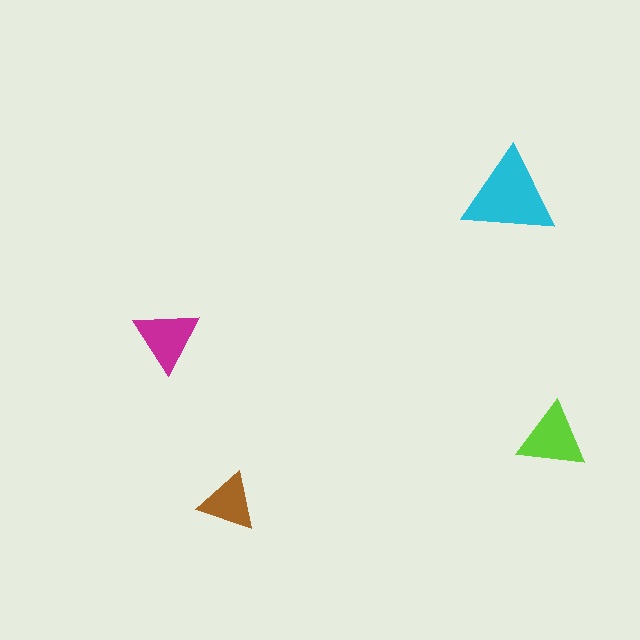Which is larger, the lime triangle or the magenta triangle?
The lime one.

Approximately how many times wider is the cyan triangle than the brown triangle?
About 1.5 times wider.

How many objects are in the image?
There are 4 objects in the image.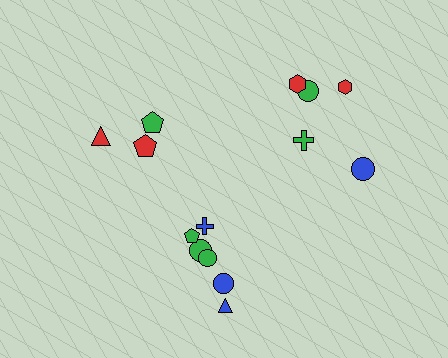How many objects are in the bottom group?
There are 6 objects.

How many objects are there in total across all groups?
There are 14 objects.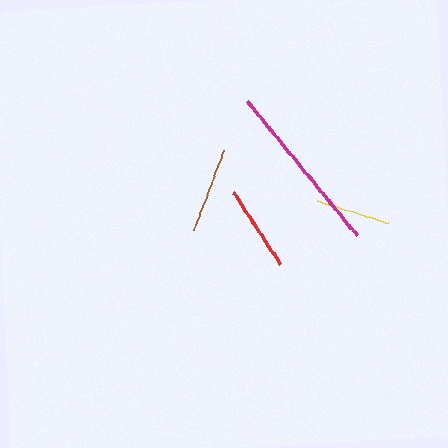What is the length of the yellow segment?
The yellow segment is approximately 75 pixels long.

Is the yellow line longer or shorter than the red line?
The red line is longer than the yellow line.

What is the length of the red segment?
The red segment is approximately 85 pixels long.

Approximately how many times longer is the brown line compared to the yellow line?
The brown line is approximately 1.1 times the length of the yellow line.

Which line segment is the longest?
The magenta line is the longest at approximately 174 pixels.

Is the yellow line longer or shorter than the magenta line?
The magenta line is longer than the yellow line.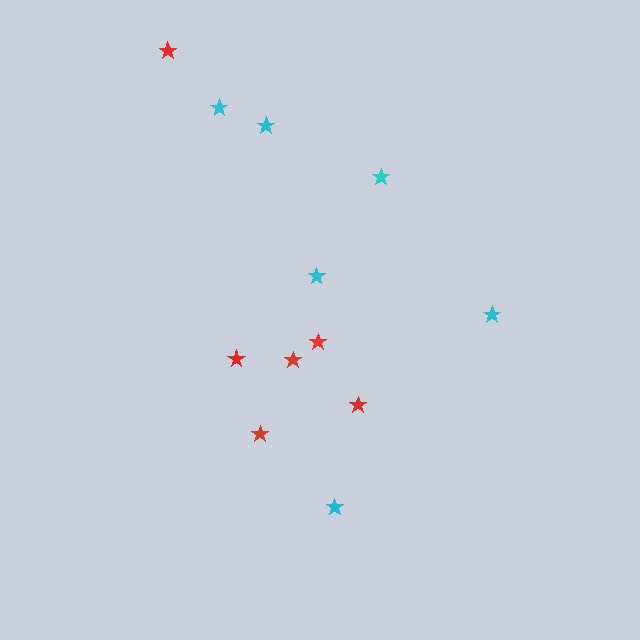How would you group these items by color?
There are 2 groups: one group of red stars (6) and one group of cyan stars (6).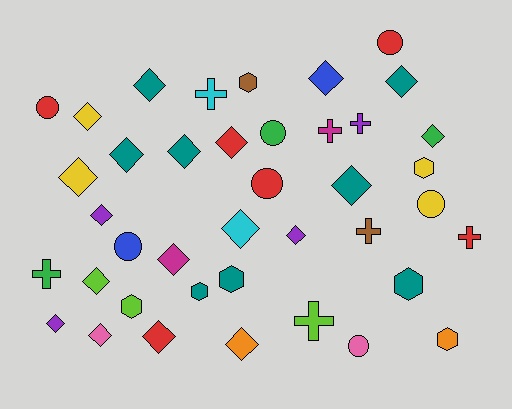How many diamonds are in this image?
There are 19 diamonds.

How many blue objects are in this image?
There are 2 blue objects.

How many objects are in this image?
There are 40 objects.